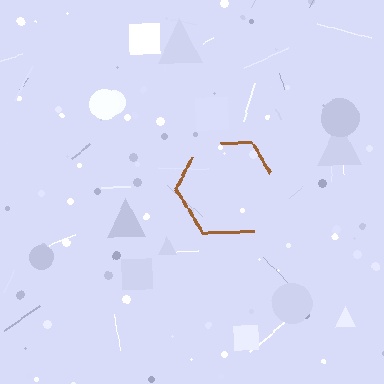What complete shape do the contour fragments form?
The contour fragments form a hexagon.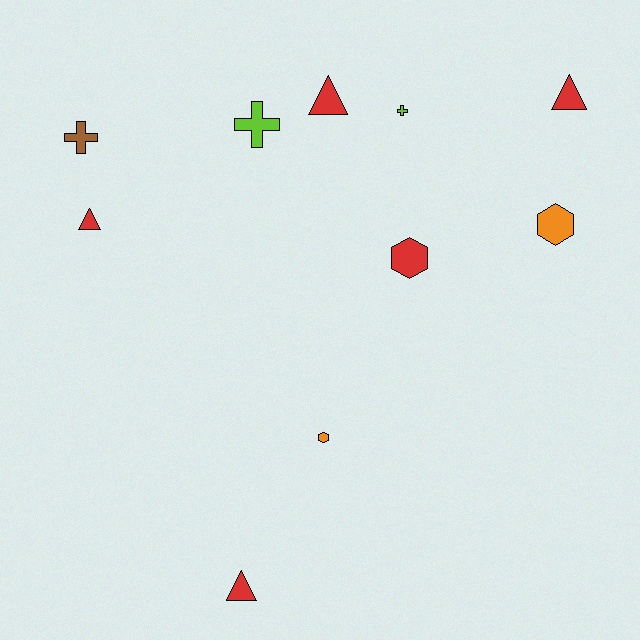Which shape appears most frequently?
Triangle, with 4 objects.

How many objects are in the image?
There are 10 objects.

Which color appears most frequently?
Red, with 5 objects.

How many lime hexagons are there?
There are no lime hexagons.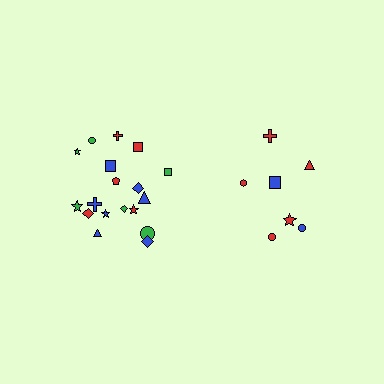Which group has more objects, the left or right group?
The left group.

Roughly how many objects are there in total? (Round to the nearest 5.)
Roughly 25 objects in total.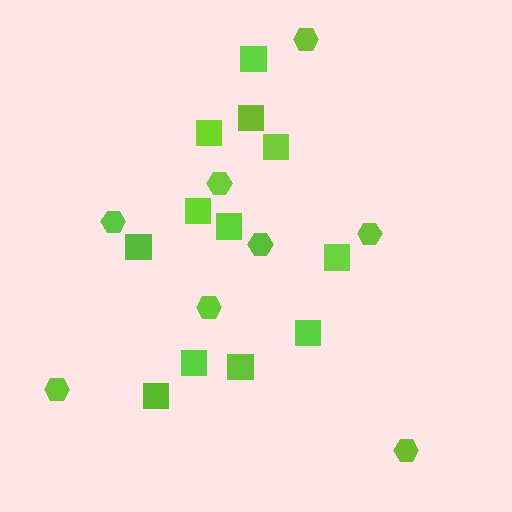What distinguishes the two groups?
There are 2 groups: one group of squares (12) and one group of hexagons (8).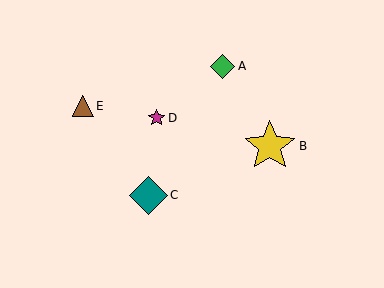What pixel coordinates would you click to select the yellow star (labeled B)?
Click at (270, 146) to select the yellow star B.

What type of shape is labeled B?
Shape B is a yellow star.